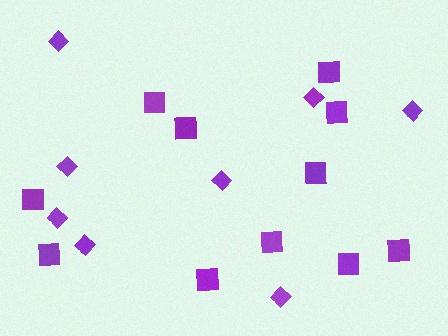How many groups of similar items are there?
There are 2 groups: one group of squares (11) and one group of diamonds (8).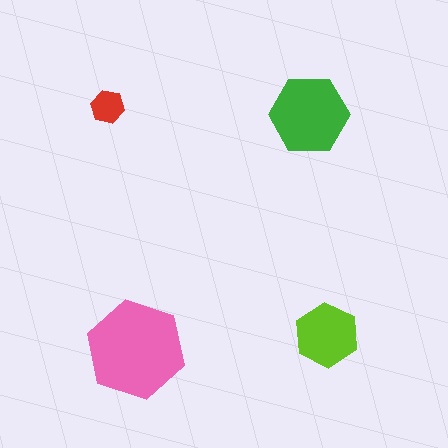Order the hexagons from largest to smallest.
the pink one, the green one, the lime one, the red one.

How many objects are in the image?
There are 4 objects in the image.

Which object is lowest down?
The pink hexagon is bottommost.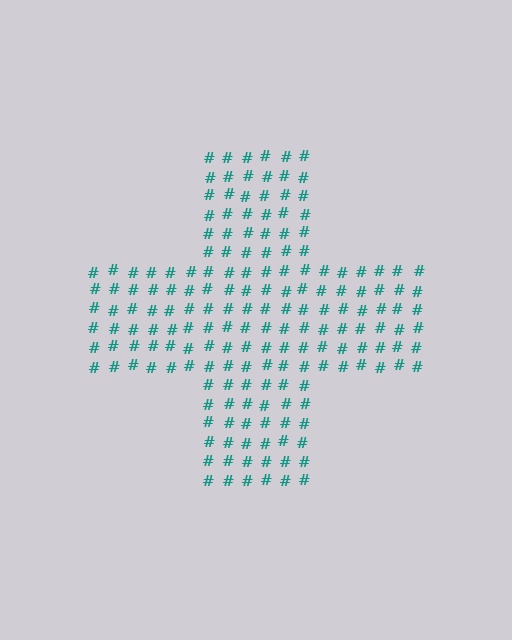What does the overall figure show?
The overall figure shows a cross.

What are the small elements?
The small elements are hash symbols.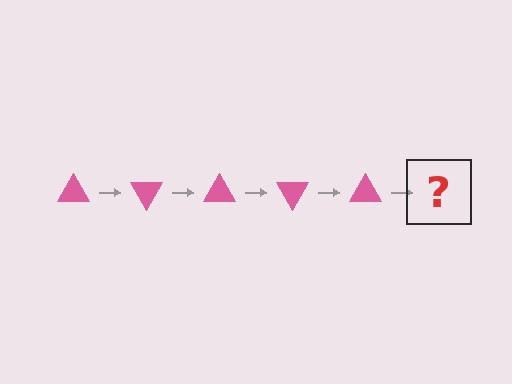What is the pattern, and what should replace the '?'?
The pattern is that the triangle rotates 60 degrees each step. The '?' should be a pink triangle rotated 300 degrees.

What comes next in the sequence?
The next element should be a pink triangle rotated 300 degrees.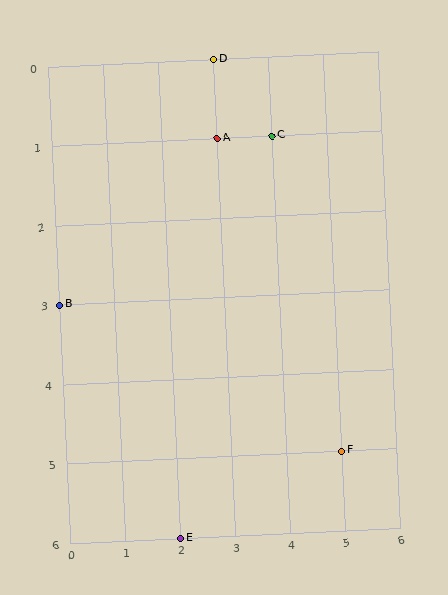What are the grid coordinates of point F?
Point F is at grid coordinates (5, 5).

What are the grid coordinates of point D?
Point D is at grid coordinates (3, 0).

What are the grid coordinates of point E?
Point E is at grid coordinates (2, 6).